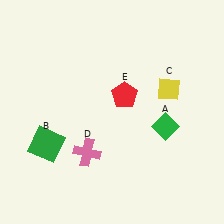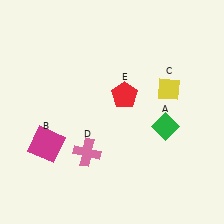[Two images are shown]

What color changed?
The square (B) changed from green in Image 1 to magenta in Image 2.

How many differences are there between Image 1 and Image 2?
There is 1 difference between the two images.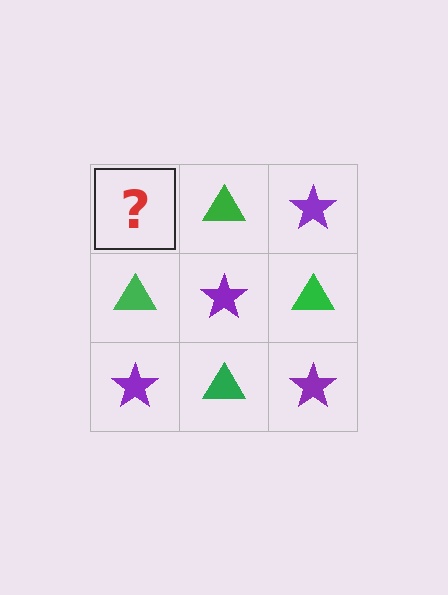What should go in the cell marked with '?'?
The missing cell should contain a purple star.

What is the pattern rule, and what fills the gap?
The rule is that it alternates purple star and green triangle in a checkerboard pattern. The gap should be filled with a purple star.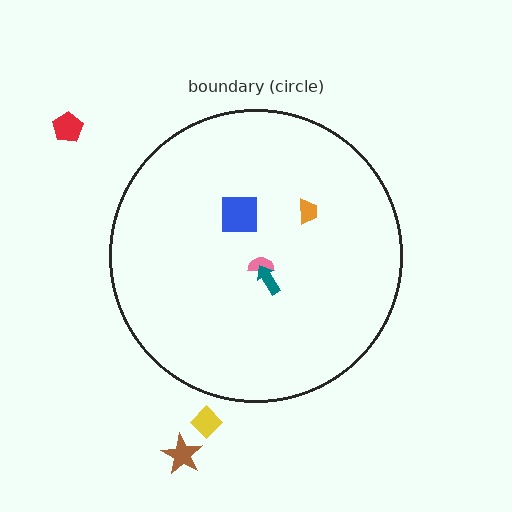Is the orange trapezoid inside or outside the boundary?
Inside.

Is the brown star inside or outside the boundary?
Outside.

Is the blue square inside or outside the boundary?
Inside.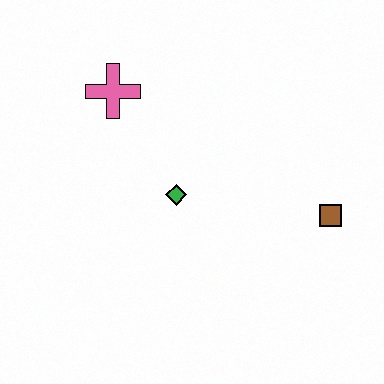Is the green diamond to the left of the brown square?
Yes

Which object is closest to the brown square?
The green diamond is closest to the brown square.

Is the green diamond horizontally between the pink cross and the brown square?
Yes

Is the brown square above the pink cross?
No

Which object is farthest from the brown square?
The pink cross is farthest from the brown square.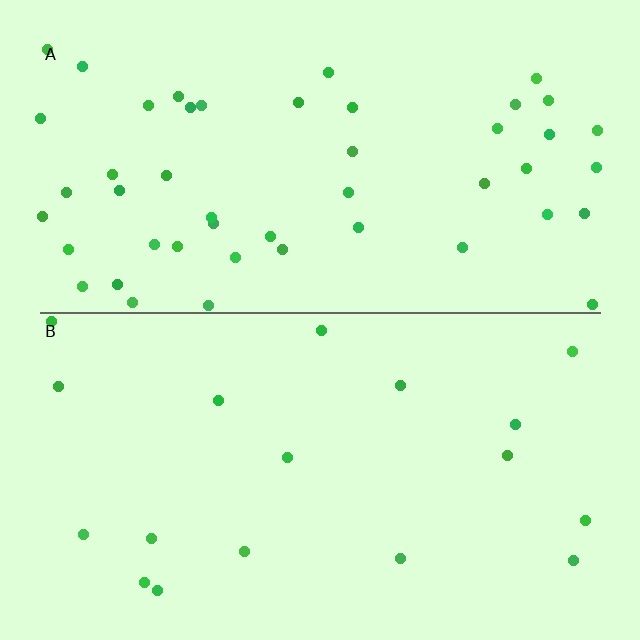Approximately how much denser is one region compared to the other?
Approximately 2.7× — region A over region B.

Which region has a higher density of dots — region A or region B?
A (the top).